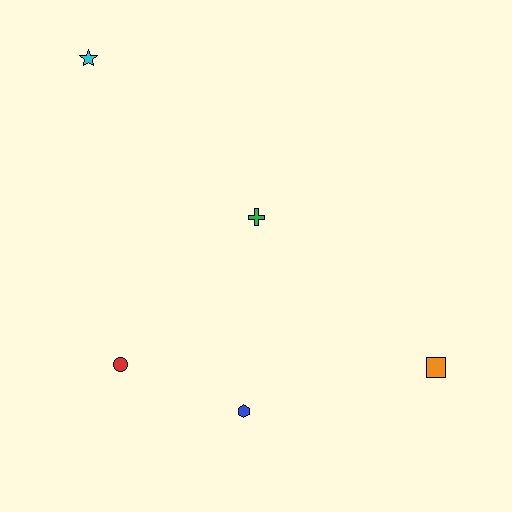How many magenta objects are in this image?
There are no magenta objects.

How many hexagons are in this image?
There is 1 hexagon.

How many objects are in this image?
There are 5 objects.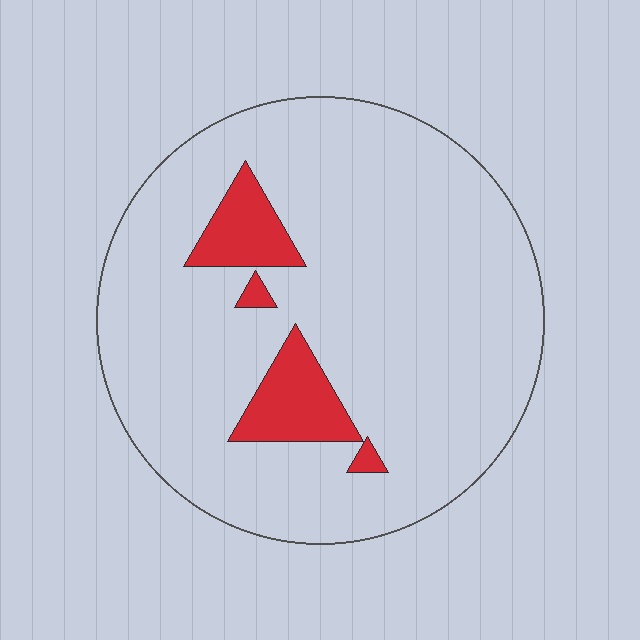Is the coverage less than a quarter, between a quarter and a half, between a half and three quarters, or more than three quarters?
Less than a quarter.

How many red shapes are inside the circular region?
4.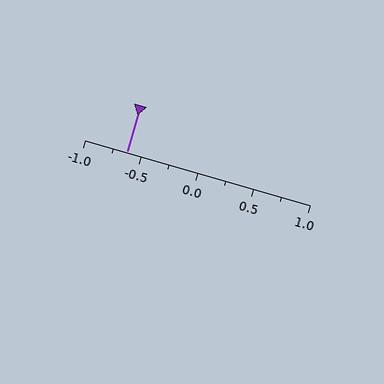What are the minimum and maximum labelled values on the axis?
The axis runs from -1.0 to 1.0.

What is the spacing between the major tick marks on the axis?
The major ticks are spaced 0.5 apart.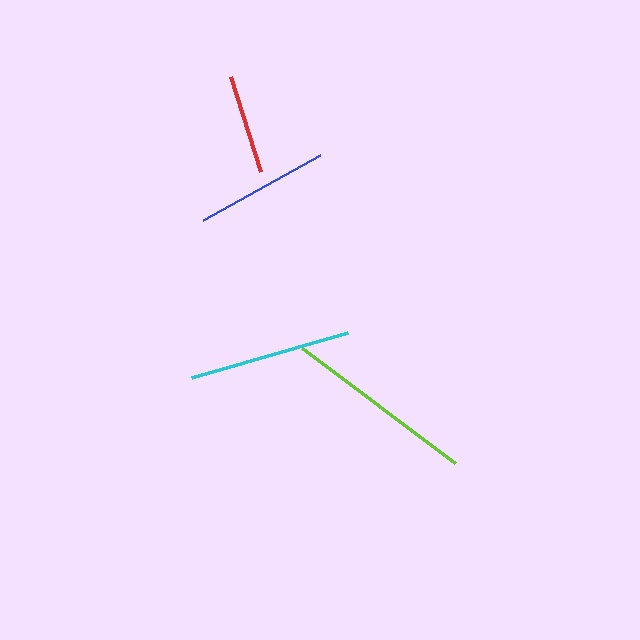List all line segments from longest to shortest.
From longest to shortest: lime, cyan, blue, red.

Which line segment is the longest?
The lime line is the longest at approximately 192 pixels.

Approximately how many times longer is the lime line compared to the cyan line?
The lime line is approximately 1.2 times the length of the cyan line.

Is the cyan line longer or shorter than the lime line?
The lime line is longer than the cyan line.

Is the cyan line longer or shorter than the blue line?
The cyan line is longer than the blue line.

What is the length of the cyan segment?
The cyan segment is approximately 162 pixels long.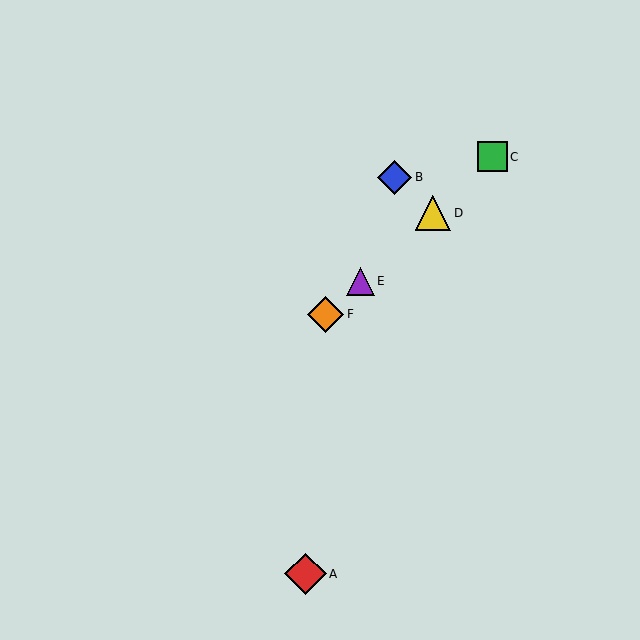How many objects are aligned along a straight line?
4 objects (C, D, E, F) are aligned along a straight line.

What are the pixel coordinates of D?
Object D is at (433, 213).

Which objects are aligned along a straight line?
Objects C, D, E, F are aligned along a straight line.